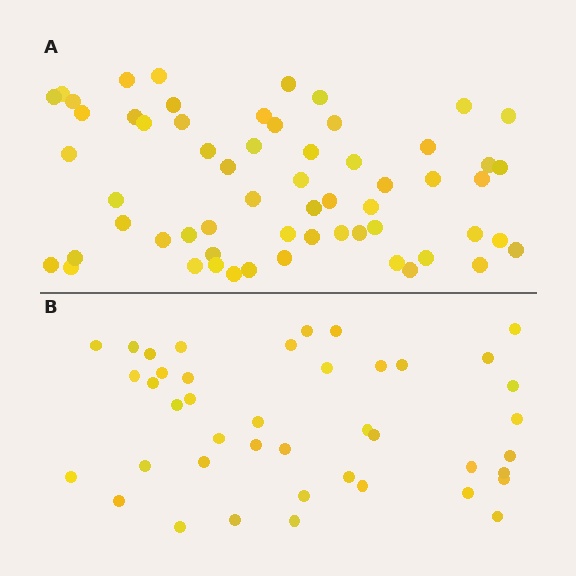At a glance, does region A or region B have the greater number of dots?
Region A (the top region) has more dots.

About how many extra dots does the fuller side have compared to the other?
Region A has approximately 20 more dots than region B.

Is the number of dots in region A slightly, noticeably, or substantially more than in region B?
Region A has noticeably more, but not dramatically so. The ratio is roughly 1.4 to 1.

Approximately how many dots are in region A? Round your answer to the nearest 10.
About 60 dots.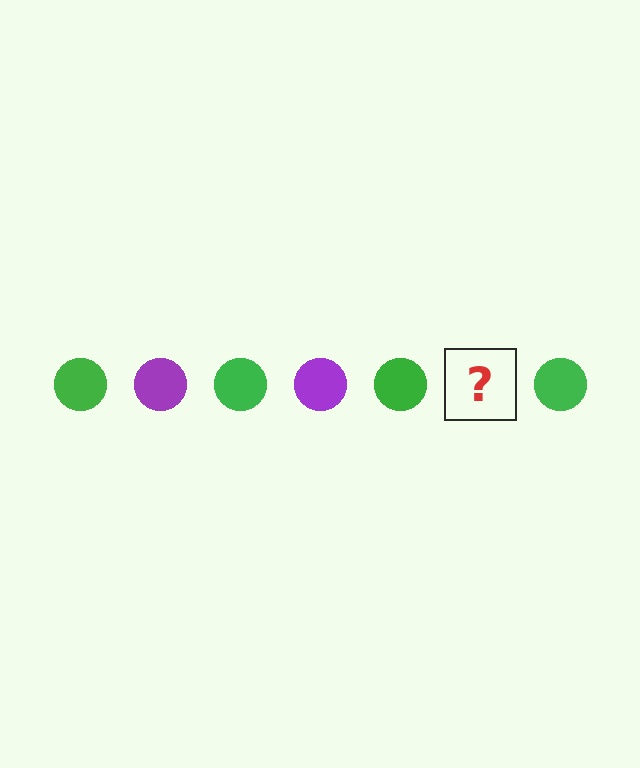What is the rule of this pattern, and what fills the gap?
The rule is that the pattern cycles through green, purple circles. The gap should be filled with a purple circle.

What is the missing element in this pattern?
The missing element is a purple circle.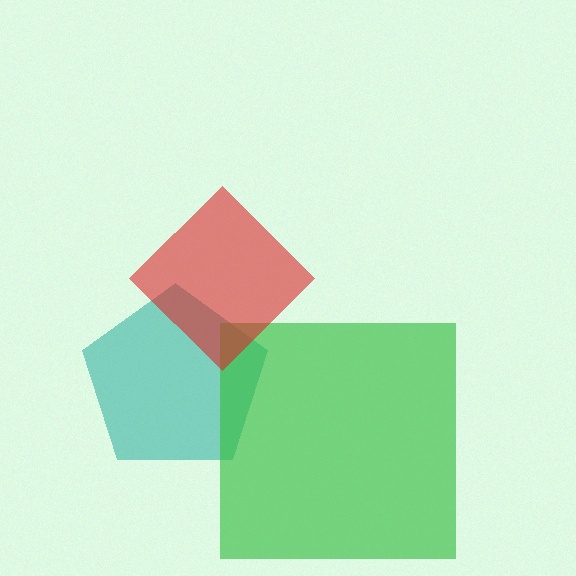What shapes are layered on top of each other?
The layered shapes are: a teal pentagon, a green square, a red diamond.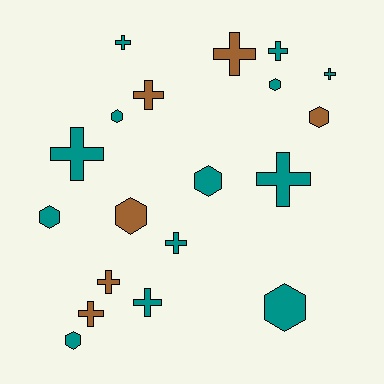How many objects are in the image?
There are 19 objects.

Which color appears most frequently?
Teal, with 13 objects.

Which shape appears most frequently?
Cross, with 11 objects.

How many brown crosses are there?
There are 4 brown crosses.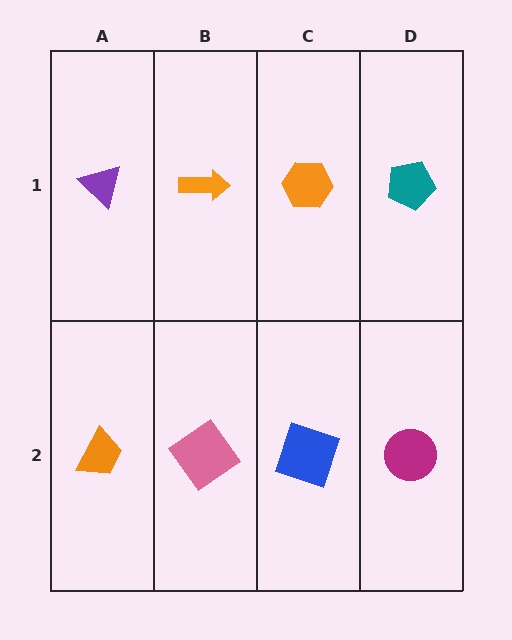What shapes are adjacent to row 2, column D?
A teal pentagon (row 1, column D), a blue square (row 2, column C).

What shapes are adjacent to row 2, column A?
A purple triangle (row 1, column A), a pink diamond (row 2, column B).